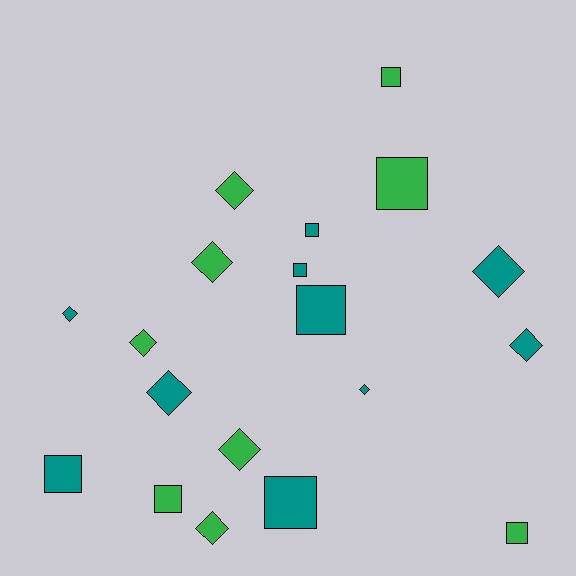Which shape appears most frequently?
Diamond, with 10 objects.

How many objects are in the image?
There are 19 objects.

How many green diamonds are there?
There are 5 green diamonds.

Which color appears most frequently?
Teal, with 10 objects.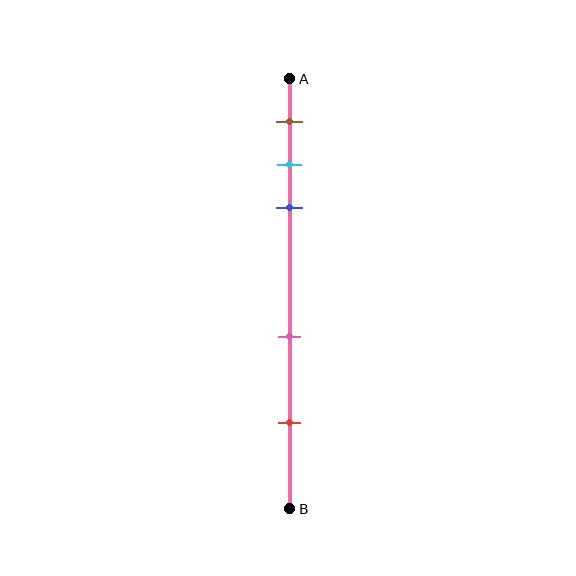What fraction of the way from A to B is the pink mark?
The pink mark is approximately 60% (0.6) of the way from A to B.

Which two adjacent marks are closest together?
The cyan and blue marks are the closest adjacent pair.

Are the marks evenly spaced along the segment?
No, the marks are not evenly spaced.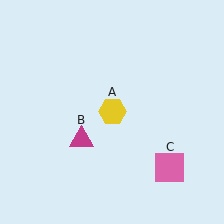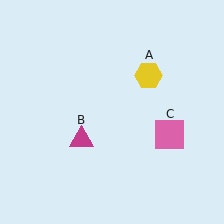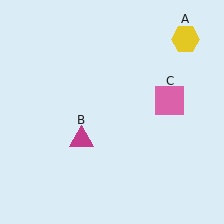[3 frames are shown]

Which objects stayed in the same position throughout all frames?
Magenta triangle (object B) remained stationary.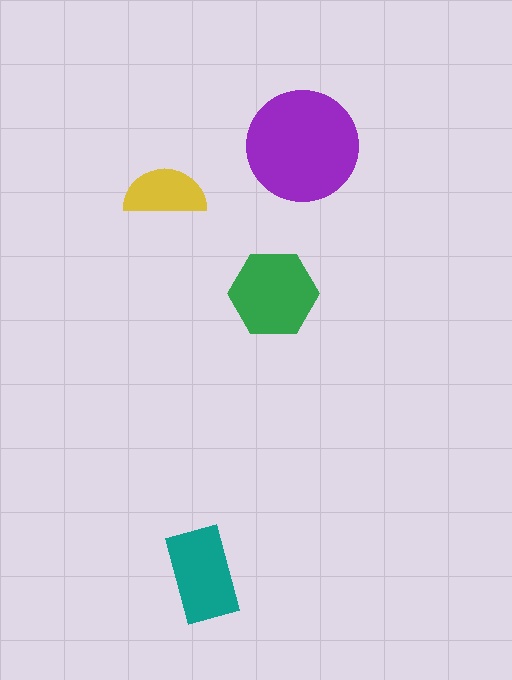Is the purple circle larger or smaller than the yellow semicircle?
Larger.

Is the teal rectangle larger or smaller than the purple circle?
Smaller.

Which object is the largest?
The purple circle.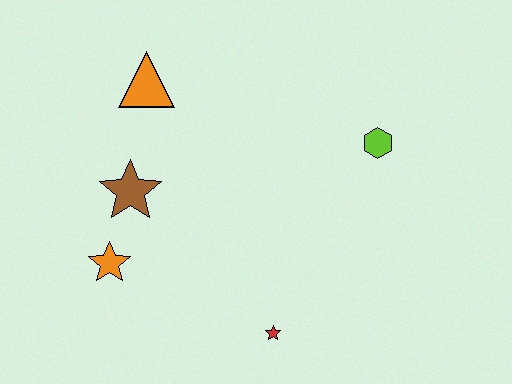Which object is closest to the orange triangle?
The brown star is closest to the orange triangle.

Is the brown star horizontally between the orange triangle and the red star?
No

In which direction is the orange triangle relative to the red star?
The orange triangle is above the red star.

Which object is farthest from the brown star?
The lime hexagon is farthest from the brown star.